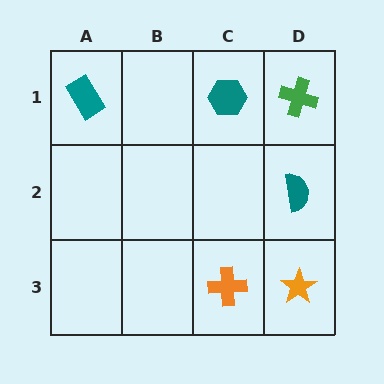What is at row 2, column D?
A teal semicircle.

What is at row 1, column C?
A teal hexagon.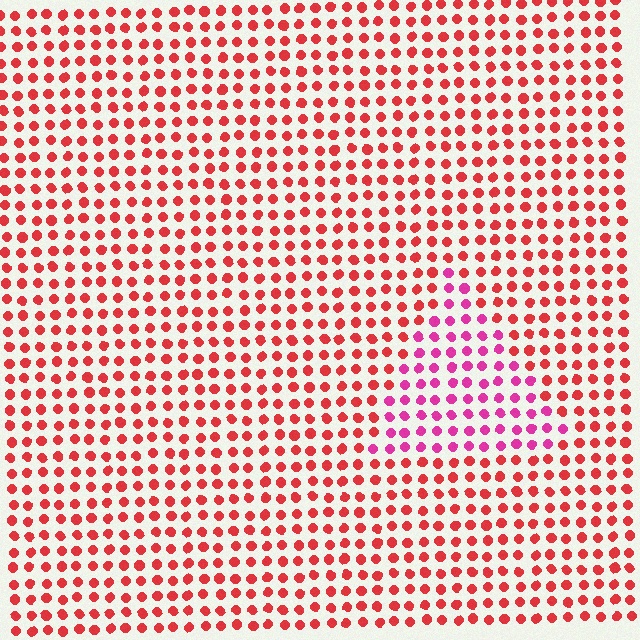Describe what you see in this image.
The image is filled with small red elements in a uniform arrangement. A triangle-shaped region is visible where the elements are tinted to a slightly different hue, forming a subtle color boundary.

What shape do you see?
I see a triangle.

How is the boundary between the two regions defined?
The boundary is defined purely by a slight shift in hue (about 37 degrees). Spacing, size, and orientation are identical on both sides.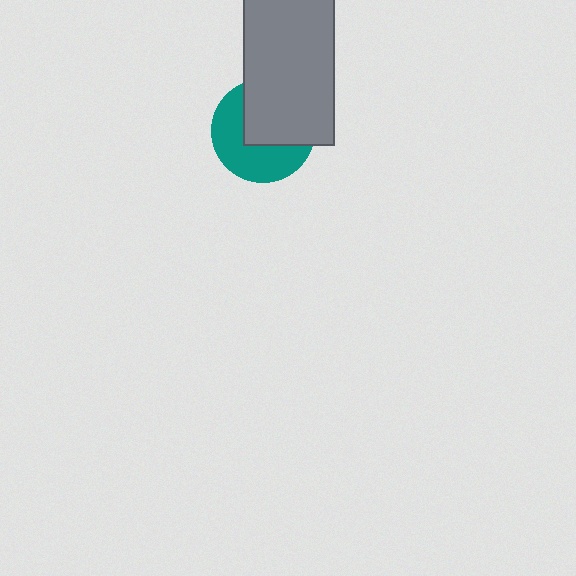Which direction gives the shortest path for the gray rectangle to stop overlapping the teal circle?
Moving toward the upper-right gives the shortest separation.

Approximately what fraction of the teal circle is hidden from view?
Roughly 49% of the teal circle is hidden behind the gray rectangle.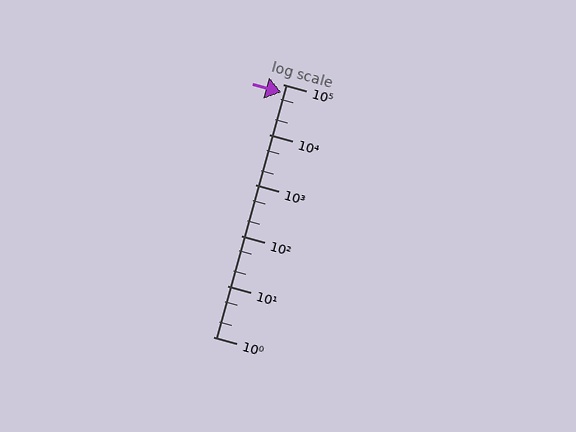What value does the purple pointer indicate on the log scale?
The pointer indicates approximately 70000.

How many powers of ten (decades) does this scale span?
The scale spans 5 decades, from 1 to 100000.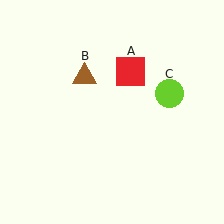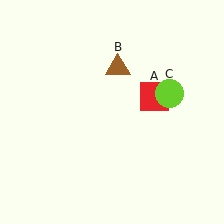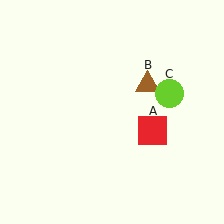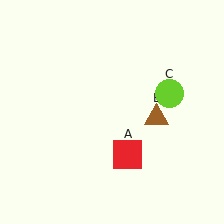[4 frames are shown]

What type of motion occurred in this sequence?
The red square (object A), brown triangle (object B) rotated clockwise around the center of the scene.